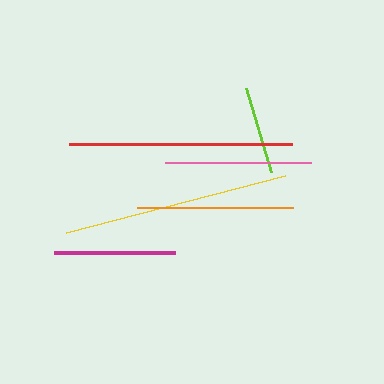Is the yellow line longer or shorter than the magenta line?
The yellow line is longer than the magenta line.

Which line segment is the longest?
The yellow line is the longest at approximately 226 pixels.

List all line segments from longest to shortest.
From longest to shortest: yellow, red, orange, pink, magenta, lime.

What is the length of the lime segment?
The lime segment is approximately 87 pixels long.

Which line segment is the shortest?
The lime line is the shortest at approximately 87 pixels.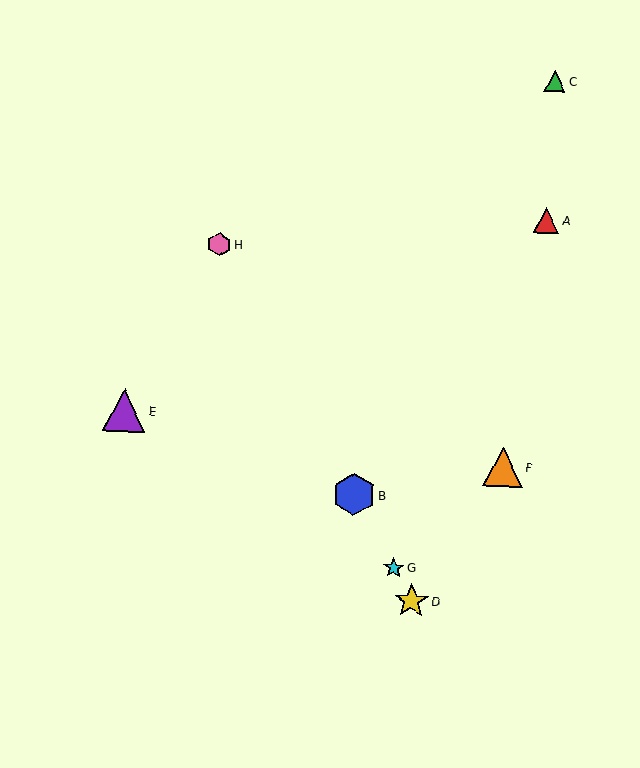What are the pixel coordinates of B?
Object B is at (354, 494).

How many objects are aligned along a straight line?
4 objects (B, D, G, H) are aligned along a straight line.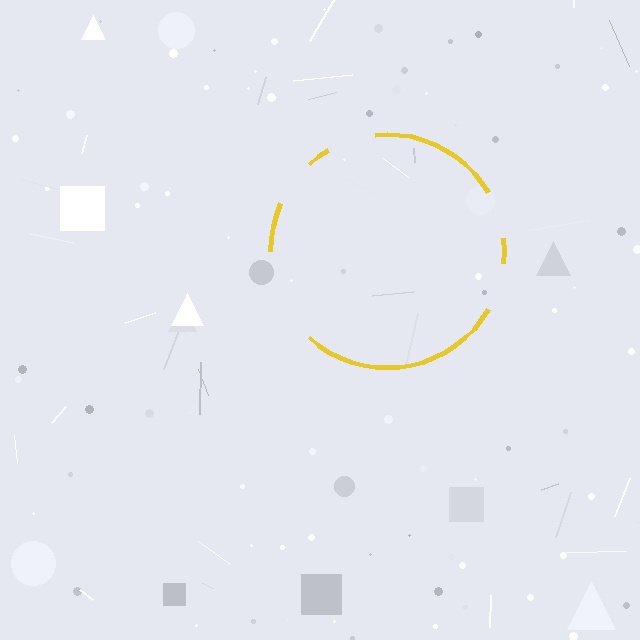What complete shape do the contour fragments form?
The contour fragments form a circle.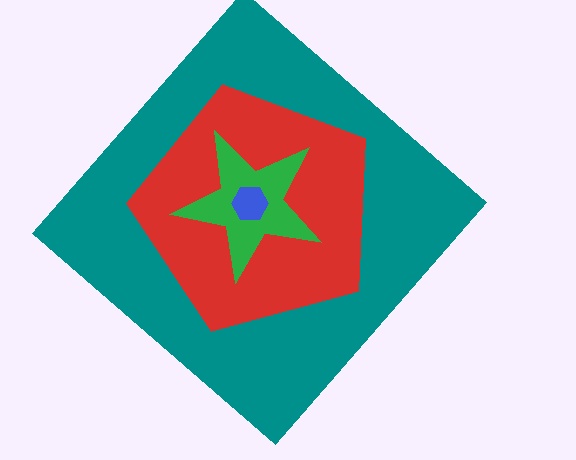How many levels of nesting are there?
4.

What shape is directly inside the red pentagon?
The green star.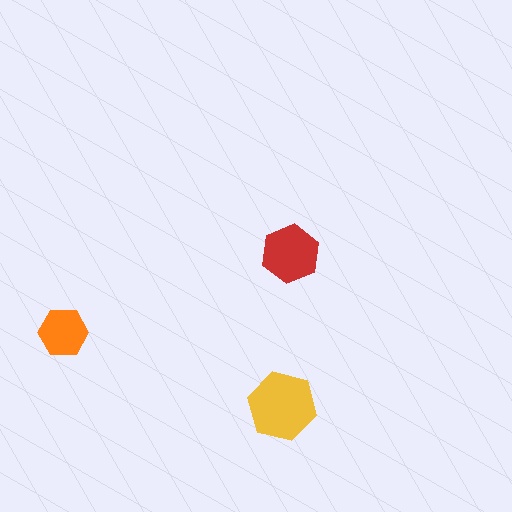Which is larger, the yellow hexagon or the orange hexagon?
The yellow one.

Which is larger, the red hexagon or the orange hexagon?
The red one.